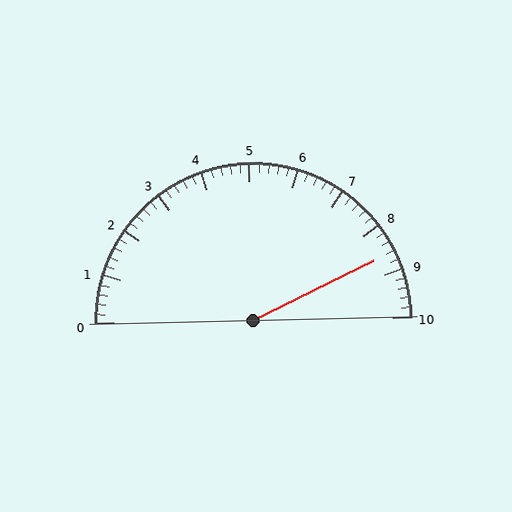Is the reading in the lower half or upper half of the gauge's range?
The reading is in the upper half of the range (0 to 10).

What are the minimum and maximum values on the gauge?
The gauge ranges from 0 to 10.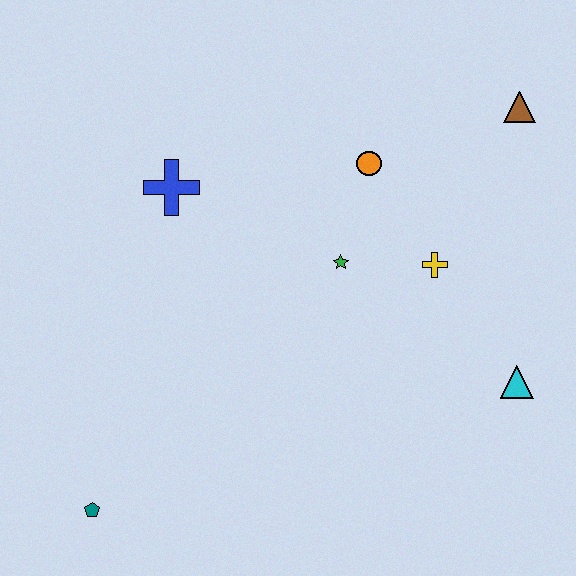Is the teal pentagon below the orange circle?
Yes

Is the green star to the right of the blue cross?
Yes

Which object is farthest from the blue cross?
The cyan triangle is farthest from the blue cross.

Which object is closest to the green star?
The yellow cross is closest to the green star.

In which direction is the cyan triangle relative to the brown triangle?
The cyan triangle is below the brown triangle.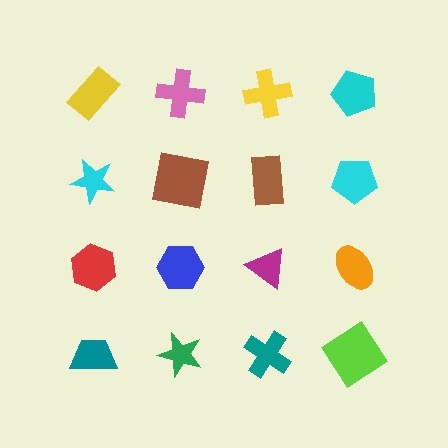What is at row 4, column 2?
A green star.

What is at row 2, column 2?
A brown square.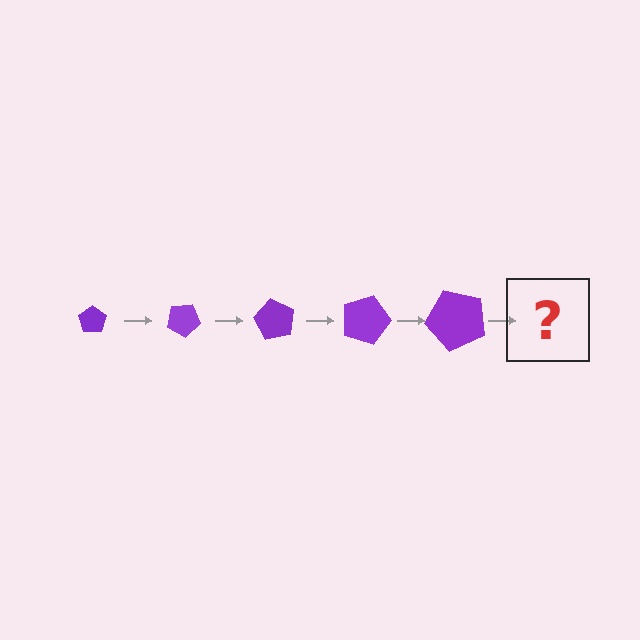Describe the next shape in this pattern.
It should be a pentagon, larger than the previous one and rotated 150 degrees from the start.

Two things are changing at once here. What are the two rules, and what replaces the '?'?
The two rules are that the pentagon grows larger each step and it rotates 30 degrees each step. The '?' should be a pentagon, larger than the previous one and rotated 150 degrees from the start.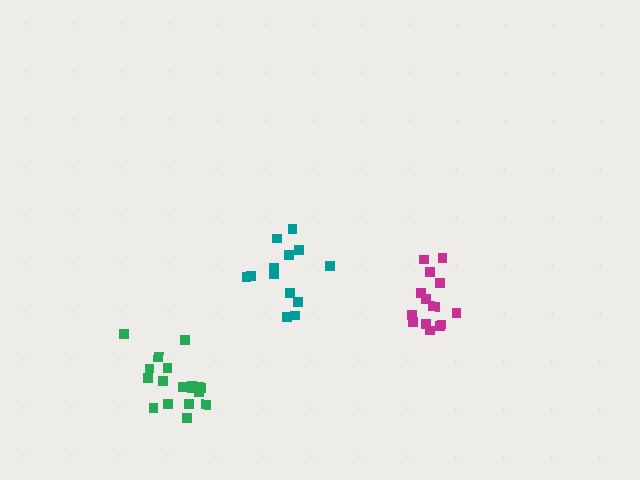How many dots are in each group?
Group 1: 15 dots, Group 2: 17 dots, Group 3: 13 dots (45 total).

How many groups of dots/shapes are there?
There are 3 groups.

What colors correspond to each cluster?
The clusters are colored: magenta, green, teal.